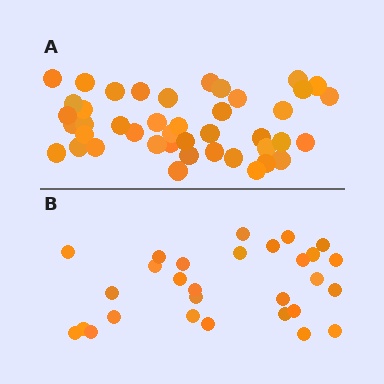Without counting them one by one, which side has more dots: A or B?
Region A (the top region) has more dots.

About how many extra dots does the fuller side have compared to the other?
Region A has approximately 15 more dots than region B.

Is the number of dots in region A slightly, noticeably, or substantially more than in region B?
Region A has substantially more. The ratio is roughly 1.5 to 1.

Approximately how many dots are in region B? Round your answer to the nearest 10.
About 30 dots. (The exact count is 29, which rounds to 30.)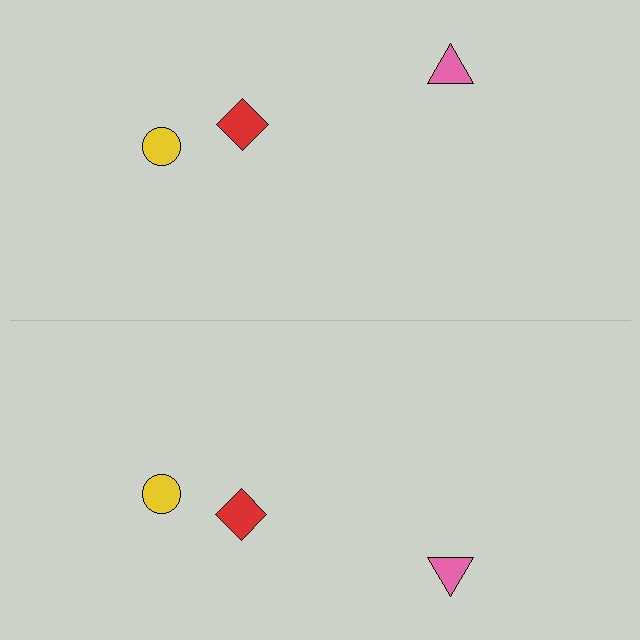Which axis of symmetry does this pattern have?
The pattern has a horizontal axis of symmetry running through the center of the image.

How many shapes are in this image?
There are 6 shapes in this image.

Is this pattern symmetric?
Yes, this pattern has bilateral (reflection) symmetry.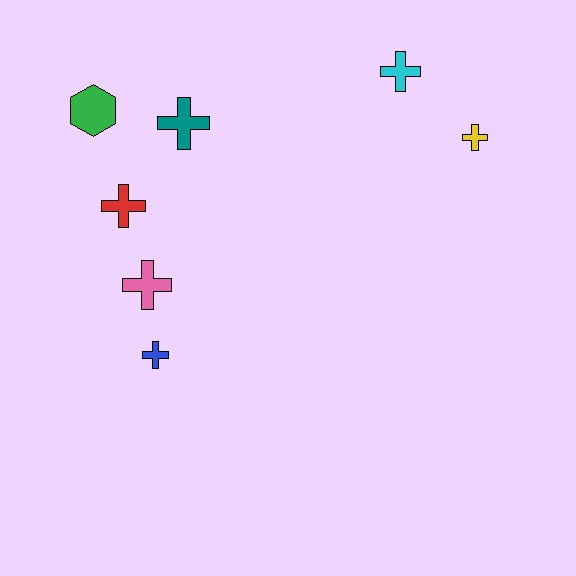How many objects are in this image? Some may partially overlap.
There are 7 objects.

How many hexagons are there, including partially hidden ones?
There is 1 hexagon.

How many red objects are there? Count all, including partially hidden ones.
There is 1 red object.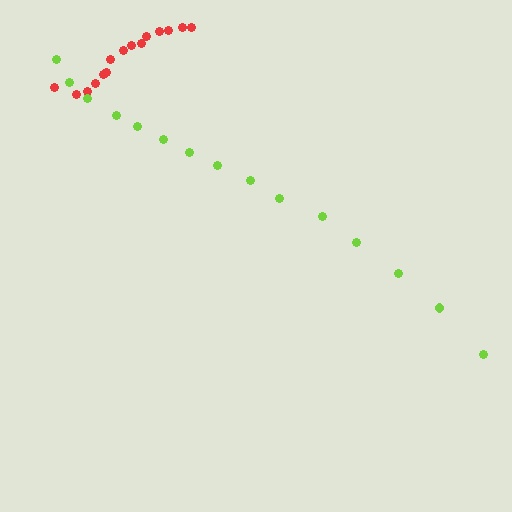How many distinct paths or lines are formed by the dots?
There are 2 distinct paths.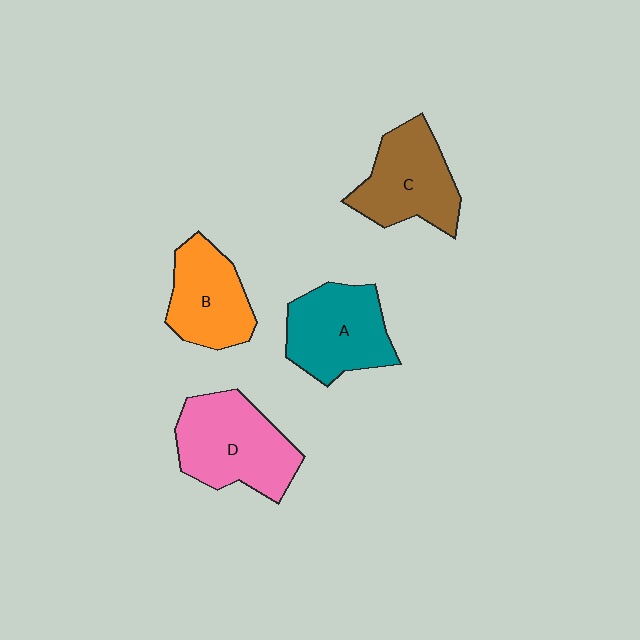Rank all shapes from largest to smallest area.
From largest to smallest: D (pink), A (teal), C (brown), B (orange).